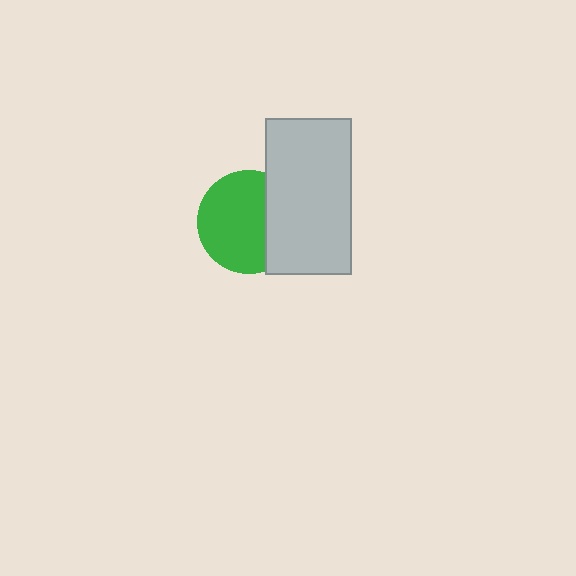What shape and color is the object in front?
The object in front is a light gray rectangle.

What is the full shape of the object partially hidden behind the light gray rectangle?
The partially hidden object is a green circle.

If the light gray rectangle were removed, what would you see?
You would see the complete green circle.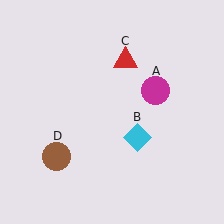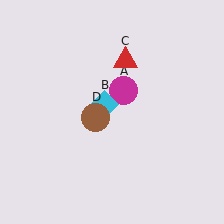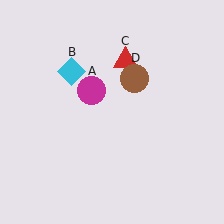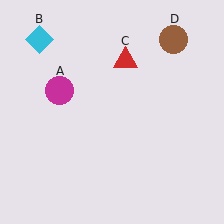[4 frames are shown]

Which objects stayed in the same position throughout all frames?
Red triangle (object C) remained stationary.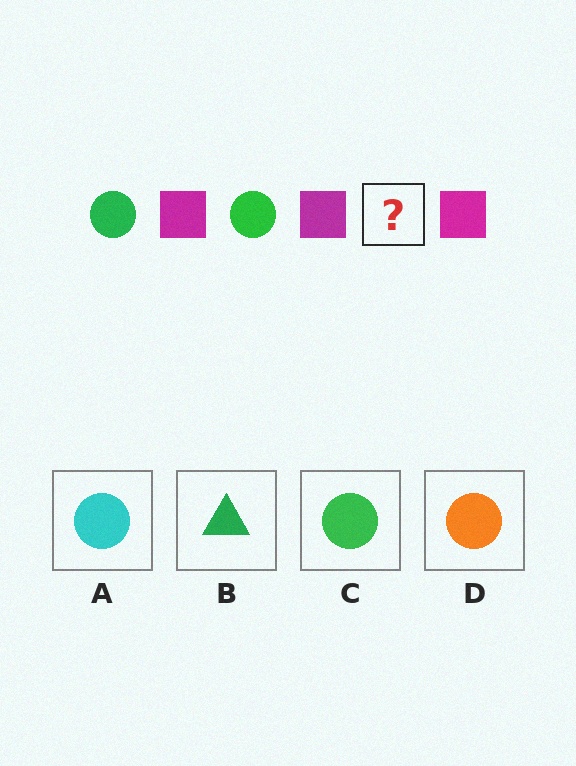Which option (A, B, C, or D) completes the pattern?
C.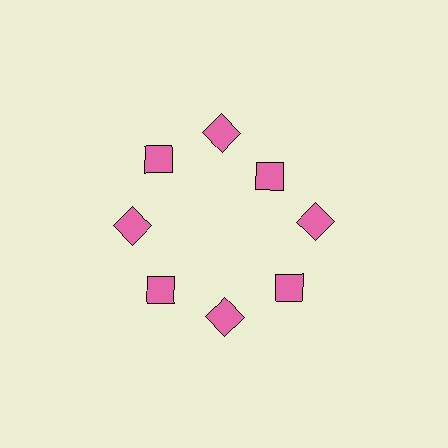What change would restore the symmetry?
The symmetry would be restored by moving it outward, back onto the ring so that all 8 diamonds sit at equal angles and equal distance from the center.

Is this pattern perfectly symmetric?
No. The 8 pink diamonds are arranged in a ring, but one element near the 2 o'clock position is pulled inward toward the center, breaking the 8-fold rotational symmetry.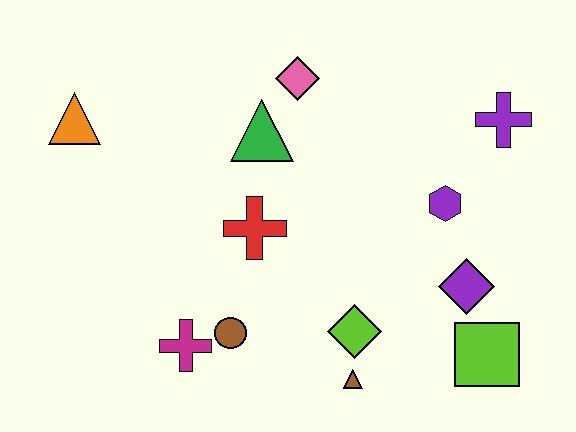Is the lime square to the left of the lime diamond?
No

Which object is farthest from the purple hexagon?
The orange triangle is farthest from the purple hexagon.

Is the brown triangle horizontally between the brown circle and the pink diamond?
No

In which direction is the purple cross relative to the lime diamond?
The purple cross is above the lime diamond.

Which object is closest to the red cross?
The green triangle is closest to the red cross.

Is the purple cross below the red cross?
No